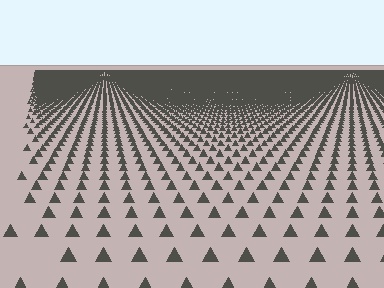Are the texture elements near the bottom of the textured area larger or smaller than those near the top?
Larger. Near the bottom, elements are closer to the viewer and appear at a bigger on-screen size.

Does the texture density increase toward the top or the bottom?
Density increases toward the top.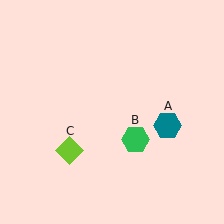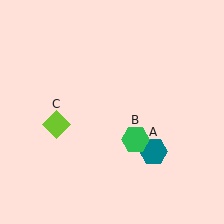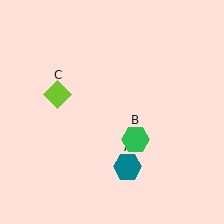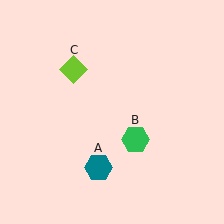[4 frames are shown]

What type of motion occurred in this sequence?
The teal hexagon (object A), lime diamond (object C) rotated clockwise around the center of the scene.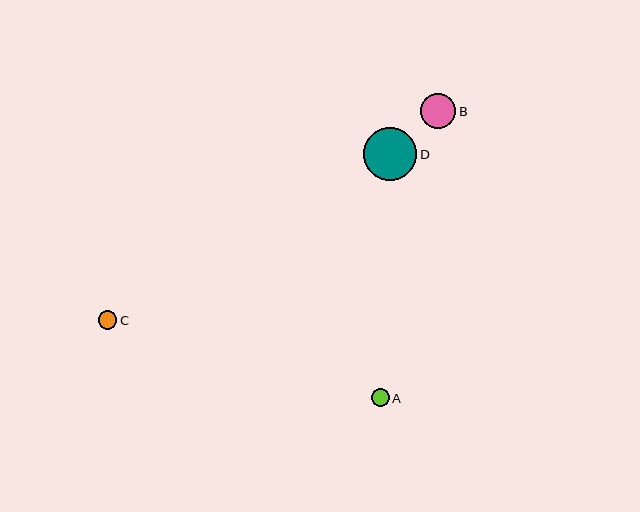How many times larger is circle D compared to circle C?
Circle D is approximately 2.9 times the size of circle C.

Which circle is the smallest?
Circle A is the smallest with a size of approximately 18 pixels.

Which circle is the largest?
Circle D is the largest with a size of approximately 53 pixels.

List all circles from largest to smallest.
From largest to smallest: D, B, C, A.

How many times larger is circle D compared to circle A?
Circle D is approximately 3.0 times the size of circle A.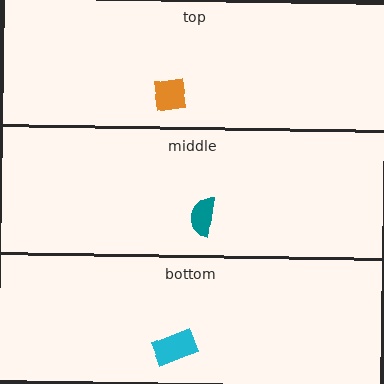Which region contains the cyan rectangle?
The bottom region.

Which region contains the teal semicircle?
The middle region.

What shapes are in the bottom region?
The cyan rectangle.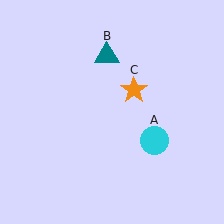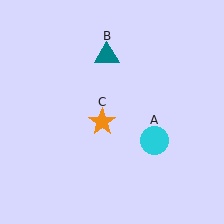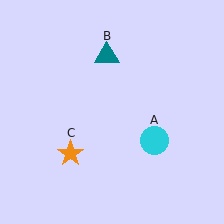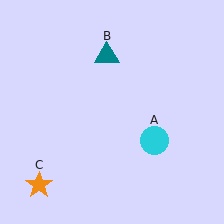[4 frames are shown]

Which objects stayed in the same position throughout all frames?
Cyan circle (object A) and teal triangle (object B) remained stationary.